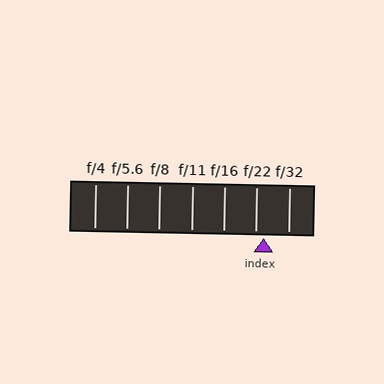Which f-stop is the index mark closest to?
The index mark is closest to f/22.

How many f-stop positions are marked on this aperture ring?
There are 7 f-stop positions marked.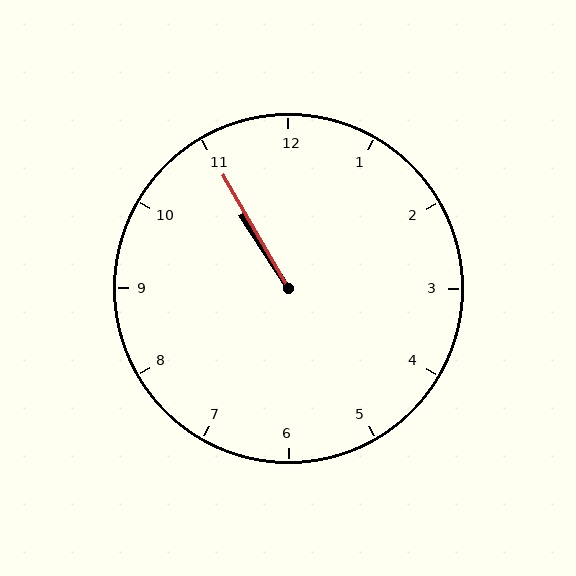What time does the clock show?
10:55.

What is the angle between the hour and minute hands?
Approximately 2 degrees.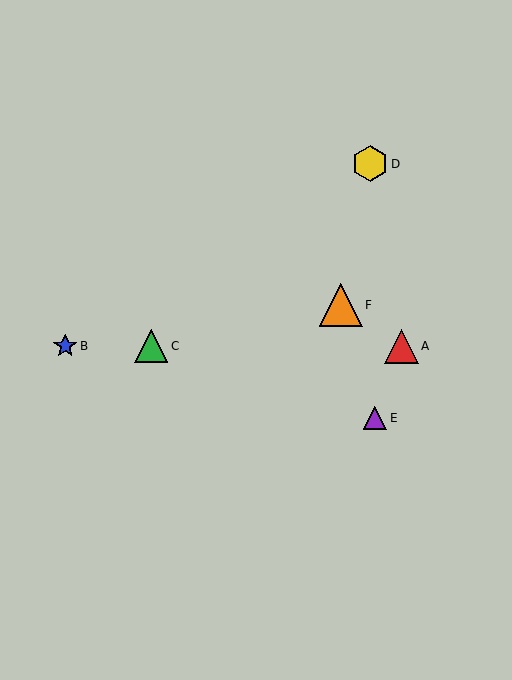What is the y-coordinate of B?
Object B is at y≈346.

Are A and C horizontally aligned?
Yes, both are at y≈346.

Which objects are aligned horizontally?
Objects A, B, C are aligned horizontally.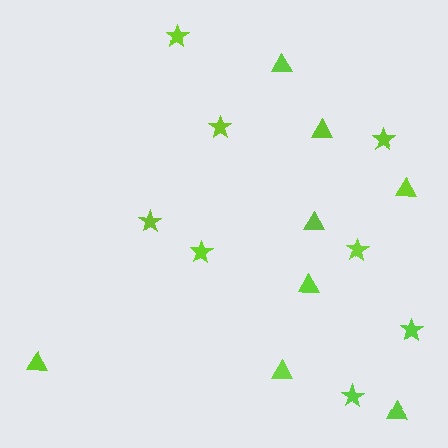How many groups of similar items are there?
There are 2 groups: one group of triangles (8) and one group of stars (8).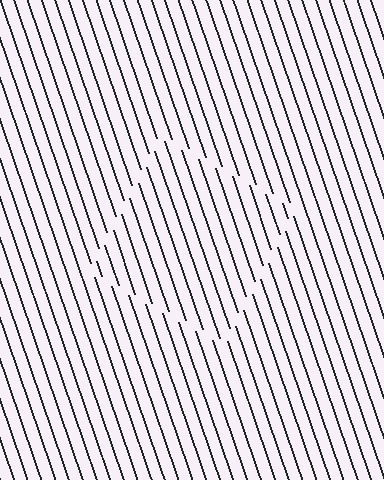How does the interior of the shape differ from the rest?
The interior of the shape contains the same grating, shifted by half a period — the contour is defined by the phase discontinuity where line-ends from the inner and outer gratings abut.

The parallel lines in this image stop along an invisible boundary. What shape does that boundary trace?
An illusory square. The interior of the shape contains the same grating, shifted by half a period — the contour is defined by the phase discontinuity where line-ends from the inner and outer gratings abut.